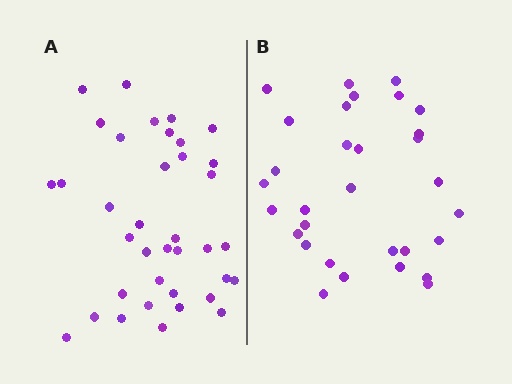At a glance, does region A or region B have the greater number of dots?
Region A (the left region) has more dots.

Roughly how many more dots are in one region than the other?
Region A has about 6 more dots than region B.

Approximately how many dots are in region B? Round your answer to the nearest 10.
About 30 dots. (The exact count is 31, which rounds to 30.)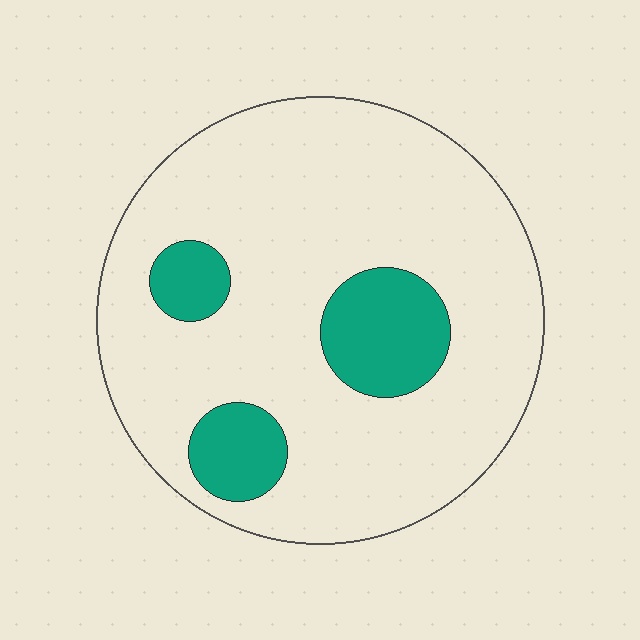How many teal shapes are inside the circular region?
3.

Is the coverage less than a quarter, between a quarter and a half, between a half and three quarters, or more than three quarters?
Less than a quarter.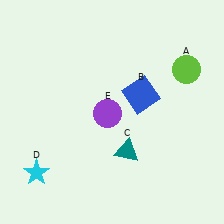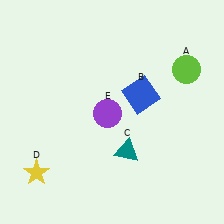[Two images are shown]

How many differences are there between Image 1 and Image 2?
There is 1 difference between the two images.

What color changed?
The star (D) changed from cyan in Image 1 to yellow in Image 2.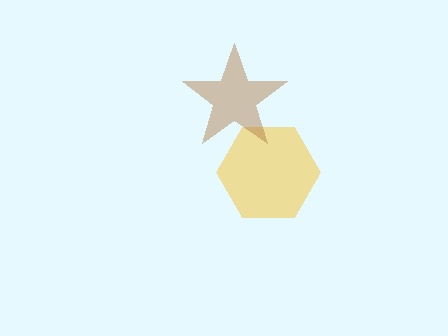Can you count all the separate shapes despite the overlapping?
Yes, there are 2 separate shapes.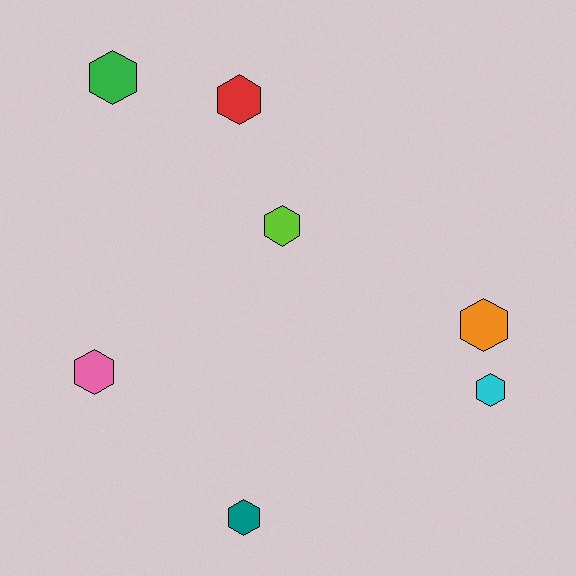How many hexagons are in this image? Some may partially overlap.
There are 7 hexagons.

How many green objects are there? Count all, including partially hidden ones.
There is 1 green object.